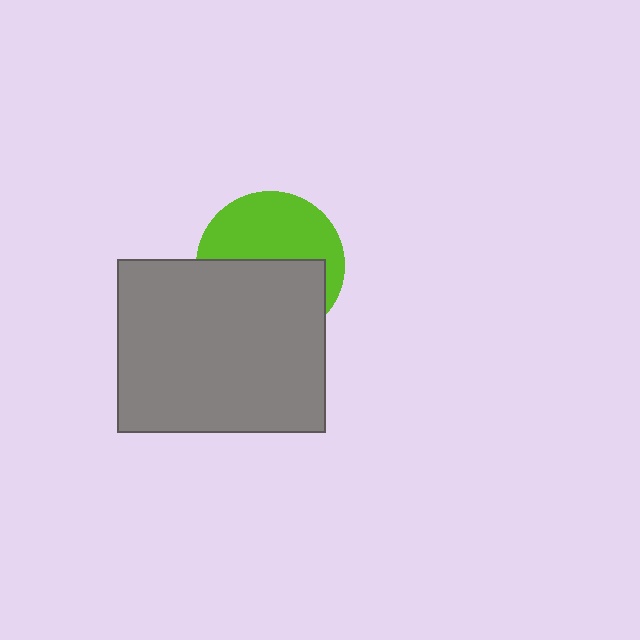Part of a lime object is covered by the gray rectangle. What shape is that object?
It is a circle.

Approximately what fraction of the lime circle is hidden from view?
Roughly 51% of the lime circle is hidden behind the gray rectangle.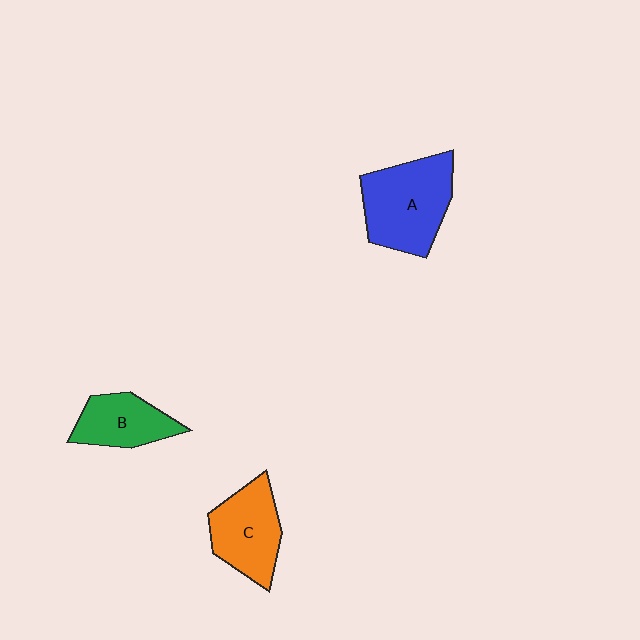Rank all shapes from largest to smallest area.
From largest to smallest: A (blue), C (orange), B (green).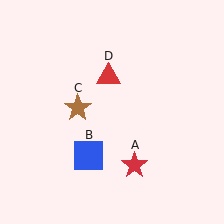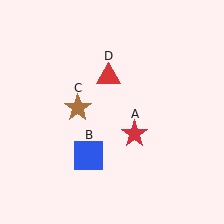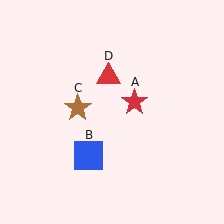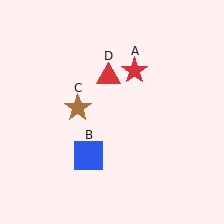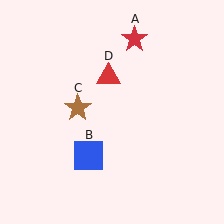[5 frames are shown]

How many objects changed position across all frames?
1 object changed position: red star (object A).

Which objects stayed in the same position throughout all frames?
Blue square (object B) and brown star (object C) and red triangle (object D) remained stationary.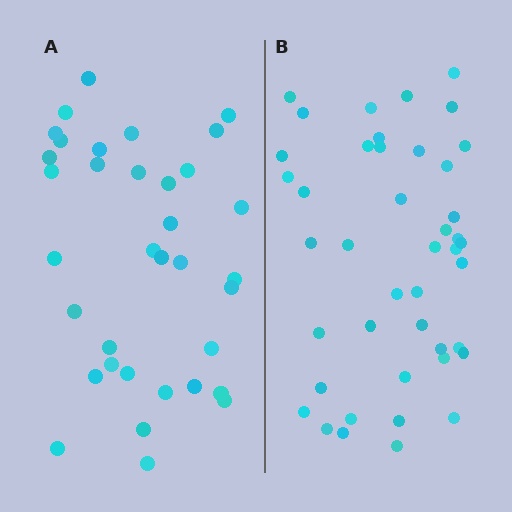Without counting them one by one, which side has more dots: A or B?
Region B (the right region) has more dots.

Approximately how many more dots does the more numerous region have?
Region B has roughly 8 or so more dots than region A.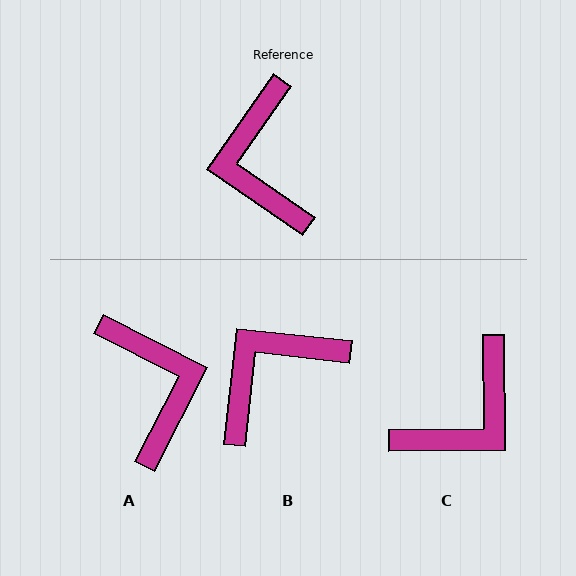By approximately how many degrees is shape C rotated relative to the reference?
Approximately 125 degrees counter-clockwise.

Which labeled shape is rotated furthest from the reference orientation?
A, about 172 degrees away.